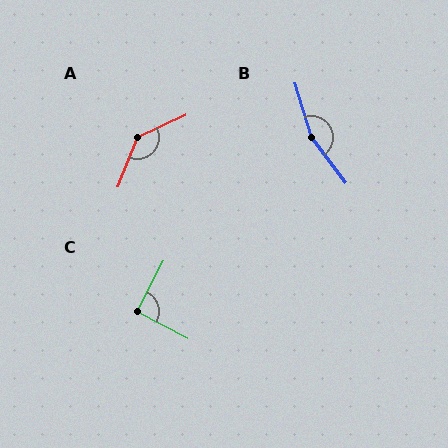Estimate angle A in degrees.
Approximately 137 degrees.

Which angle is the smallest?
C, at approximately 90 degrees.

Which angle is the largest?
B, at approximately 160 degrees.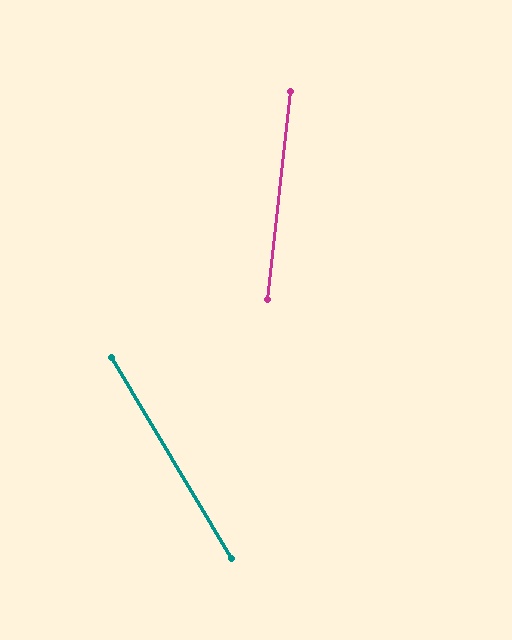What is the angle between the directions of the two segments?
Approximately 37 degrees.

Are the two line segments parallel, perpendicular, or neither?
Neither parallel nor perpendicular — they differ by about 37°.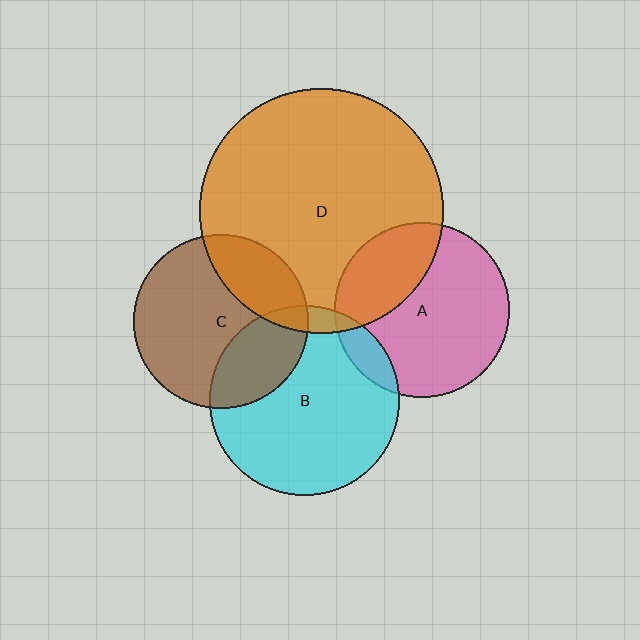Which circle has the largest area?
Circle D (orange).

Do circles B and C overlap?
Yes.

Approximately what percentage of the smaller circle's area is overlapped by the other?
Approximately 25%.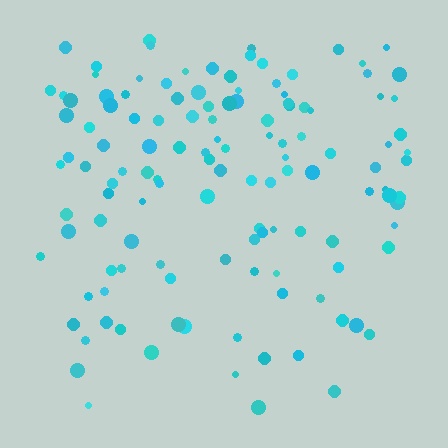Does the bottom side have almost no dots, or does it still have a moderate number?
Still a moderate number, just noticeably fewer than the top.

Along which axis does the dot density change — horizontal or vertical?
Vertical.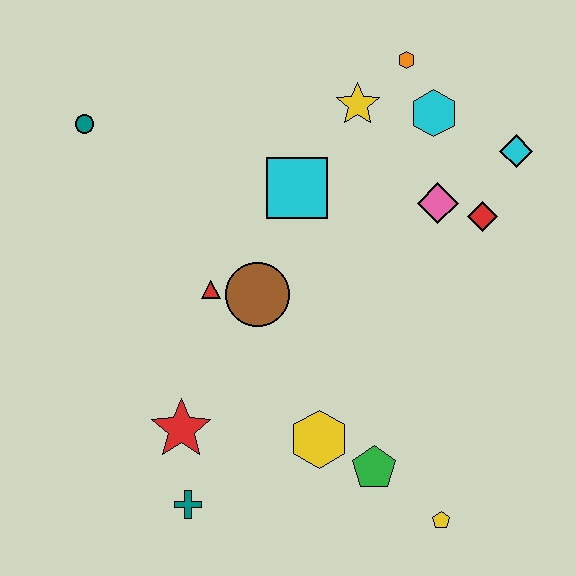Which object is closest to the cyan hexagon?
The orange hexagon is closest to the cyan hexagon.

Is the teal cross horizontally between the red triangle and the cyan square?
No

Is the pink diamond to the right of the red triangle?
Yes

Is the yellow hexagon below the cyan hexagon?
Yes